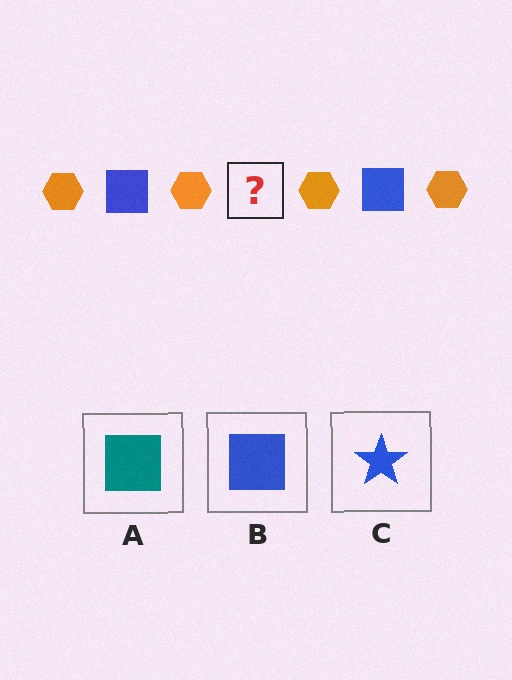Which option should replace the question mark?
Option B.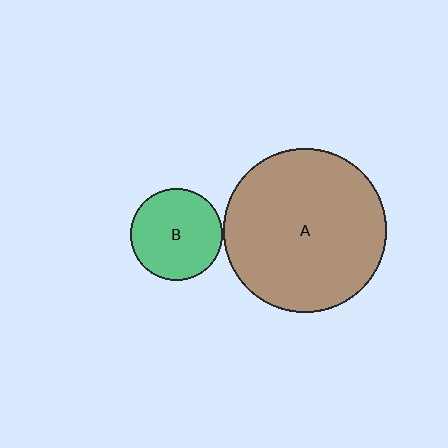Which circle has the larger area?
Circle A (brown).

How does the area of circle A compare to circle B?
Approximately 3.2 times.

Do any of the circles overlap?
No, none of the circles overlap.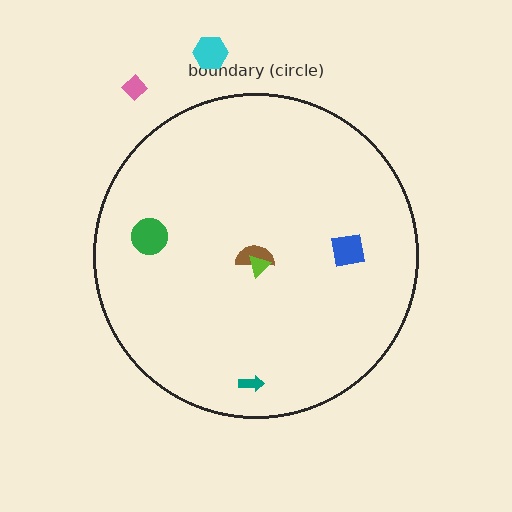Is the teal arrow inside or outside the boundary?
Inside.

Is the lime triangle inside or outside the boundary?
Inside.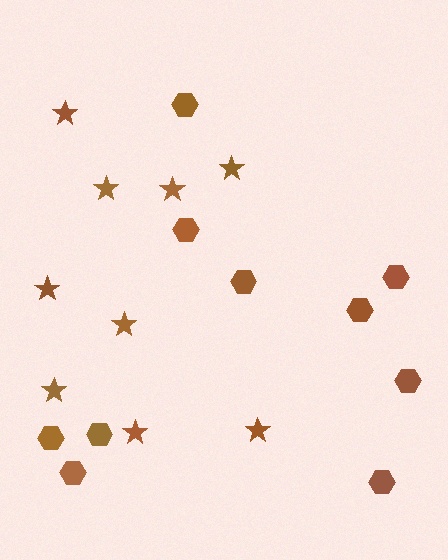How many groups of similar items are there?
There are 2 groups: one group of hexagons (10) and one group of stars (9).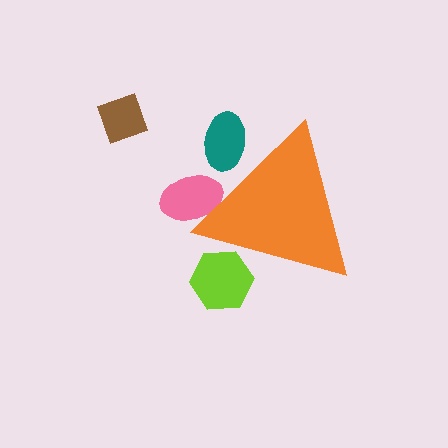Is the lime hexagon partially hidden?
Yes, the lime hexagon is partially hidden behind the orange triangle.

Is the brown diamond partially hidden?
No, the brown diamond is fully visible.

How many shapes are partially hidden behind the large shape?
3 shapes are partially hidden.